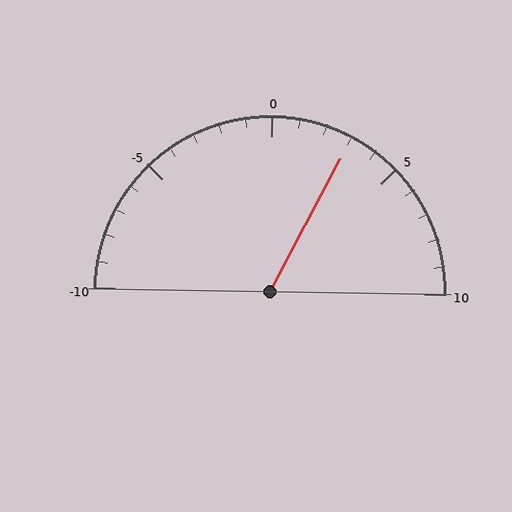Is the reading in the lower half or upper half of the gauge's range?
The reading is in the upper half of the range (-10 to 10).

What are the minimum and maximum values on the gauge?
The gauge ranges from -10 to 10.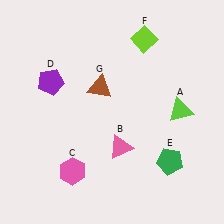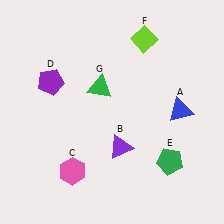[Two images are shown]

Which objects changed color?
A changed from lime to blue. B changed from pink to purple. G changed from brown to green.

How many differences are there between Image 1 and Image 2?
There are 3 differences between the two images.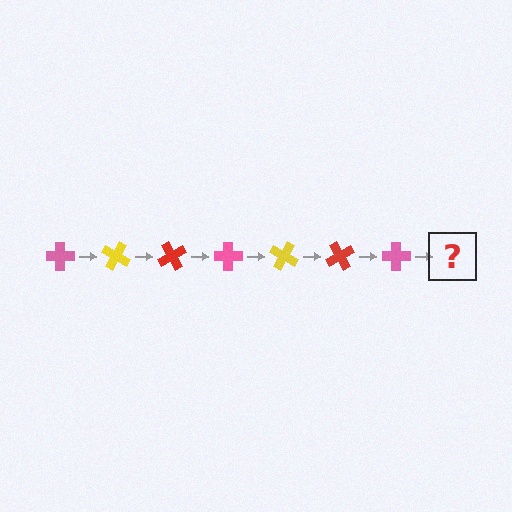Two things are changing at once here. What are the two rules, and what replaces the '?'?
The two rules are that it rotates 30 degrees each step and the color cycles through pink, yellow, and red. The '?' should be a yellow cross, rotated 210 degrees from the start.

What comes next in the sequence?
The next element should be a yellow cross, rotated 210 degrees from the start.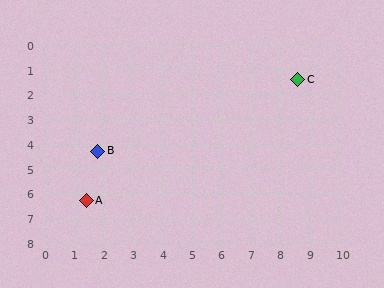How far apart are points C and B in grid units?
Points C and B are about 7.4 grid units apart.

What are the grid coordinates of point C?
Point C is at approximately (8.6, 1.4).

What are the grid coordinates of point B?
Point B is at approximately (1.8, 4.3).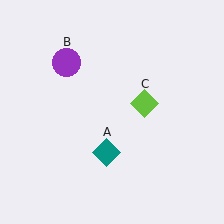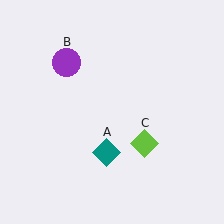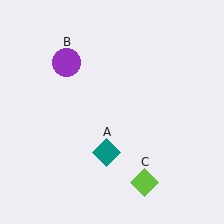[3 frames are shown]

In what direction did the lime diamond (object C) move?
The lime diamond (object C) moved down.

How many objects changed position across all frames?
1 object changed position: lime diamond (object C).